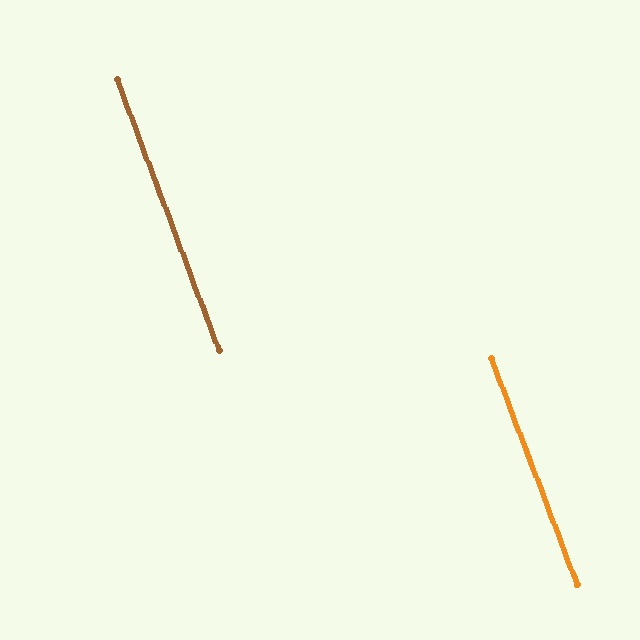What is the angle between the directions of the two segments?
Approximately 0 degrees.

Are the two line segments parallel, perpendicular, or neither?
Parallel — their directions differ by only 0.3°.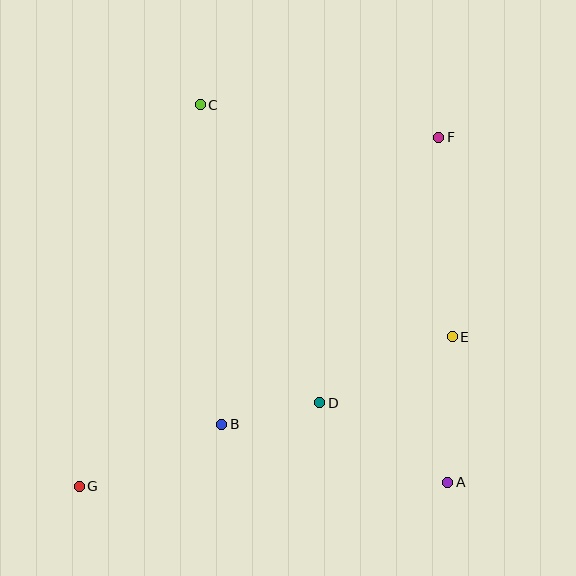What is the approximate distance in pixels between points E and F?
The distance between E and F is approximately 200 pixels.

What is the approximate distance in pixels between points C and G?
The distance between C and G is approximately 400 pixels.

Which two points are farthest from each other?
Points F and G are farthest from each other.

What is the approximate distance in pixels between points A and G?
The distance between A and G is approximately 368 pixels.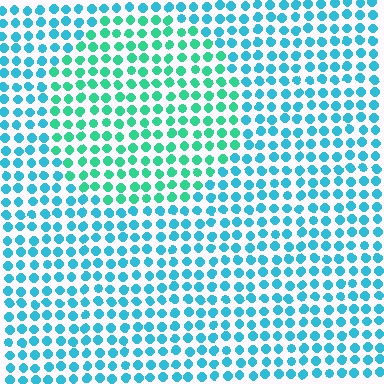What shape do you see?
I see a circle.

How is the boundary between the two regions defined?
The boundary is defined purely by a slight shift in hue (about 35 degrees). Spacing, size, and orientation are identical on both sides.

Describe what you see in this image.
The image is filled with small cyan elements in a uniform arrangement. A circle-shaped region is visible where the elements are tinted to a slightly different hue, forming a subtle color boundary.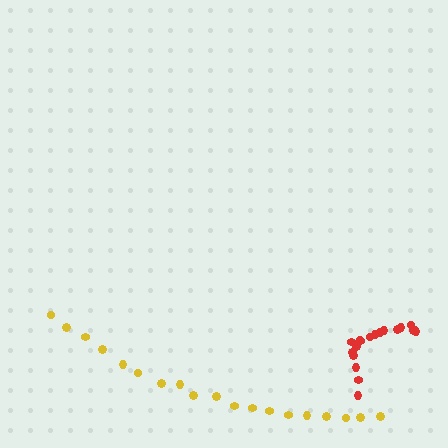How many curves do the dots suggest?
There are 2 distinct paths.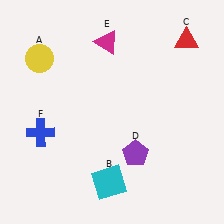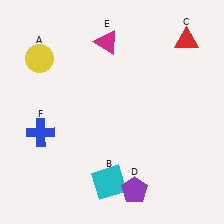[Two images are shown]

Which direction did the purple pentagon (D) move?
The purple pentagon (D) moved down.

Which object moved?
The purple pentagon (D) moved down.